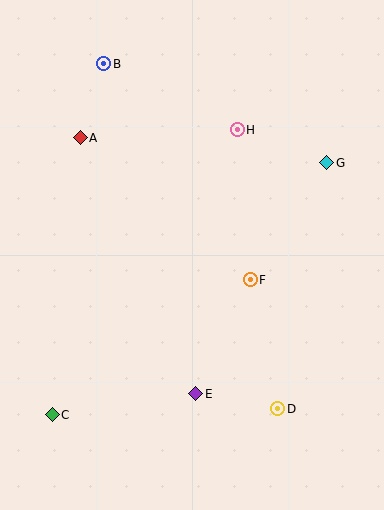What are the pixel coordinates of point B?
Point B is at (104, 64).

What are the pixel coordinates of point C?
Point C is at (52, 415).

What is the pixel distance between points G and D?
The distance between G and D is 251 pixels.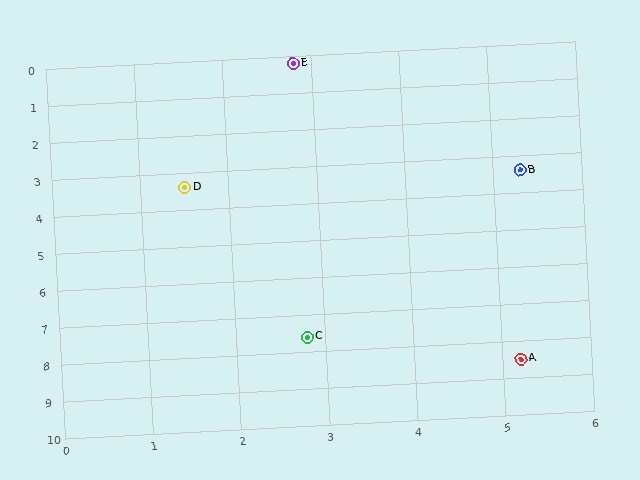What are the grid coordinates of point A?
Point A is at approximately (5.2, 8.5).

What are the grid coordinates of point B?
Point B is at approximately (5.3, 3.4).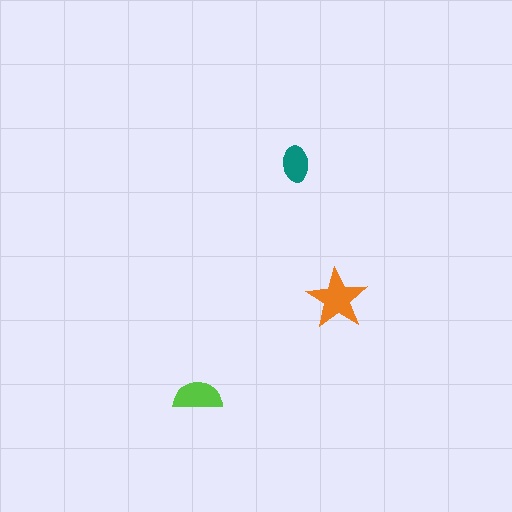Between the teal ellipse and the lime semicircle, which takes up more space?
The lime semicircle.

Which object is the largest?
The orange star.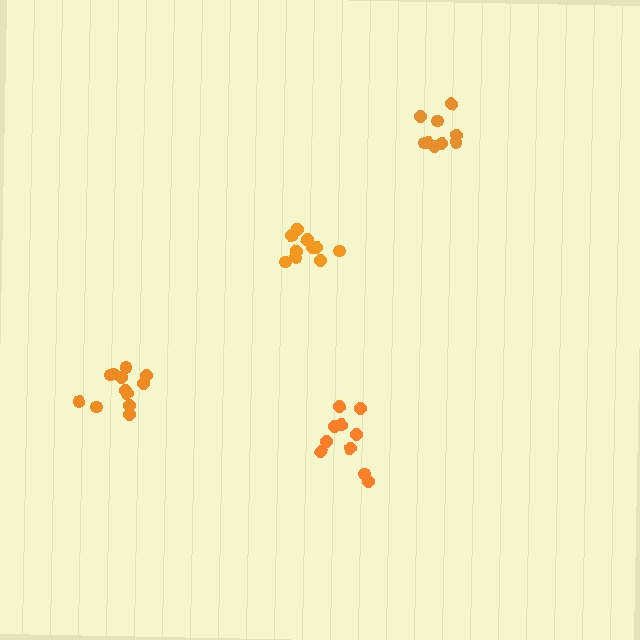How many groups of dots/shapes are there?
There are 4 groups.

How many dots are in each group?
Group 1: 10 dots, Group 2: 10 dots, Group 3: 12 dots, Group 4: 9 dots (41 total).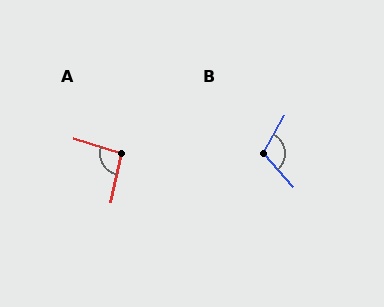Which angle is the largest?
B, at approximately 108 degrees.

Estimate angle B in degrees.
Approximately 108 degrees.